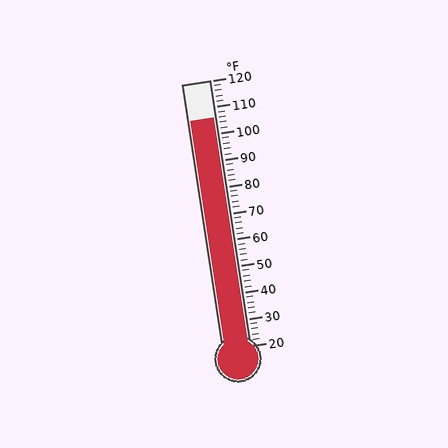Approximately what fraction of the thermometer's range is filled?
The thermometer is filled to approximately 85% of its range.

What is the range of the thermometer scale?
The thermometer scale ranges from 20°F to 120°F.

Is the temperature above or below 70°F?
The temperature is above 70°F.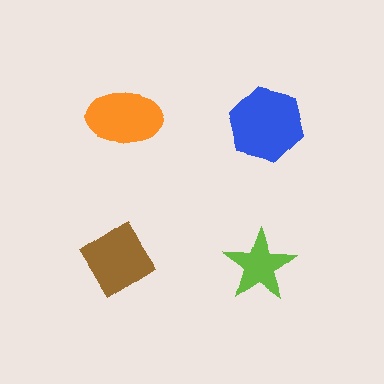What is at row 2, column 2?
A lime star.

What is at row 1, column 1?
An orange ellipse.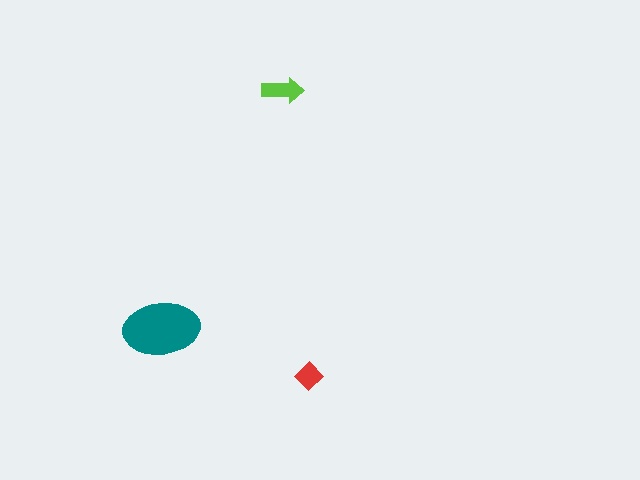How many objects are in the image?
There are 3 objects in the image.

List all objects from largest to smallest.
The teal ellipse, the lime arrow, the red diamond.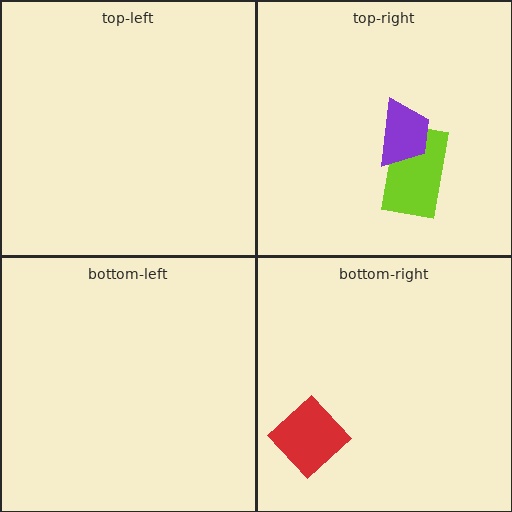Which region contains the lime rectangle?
The top-right region.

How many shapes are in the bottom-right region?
1.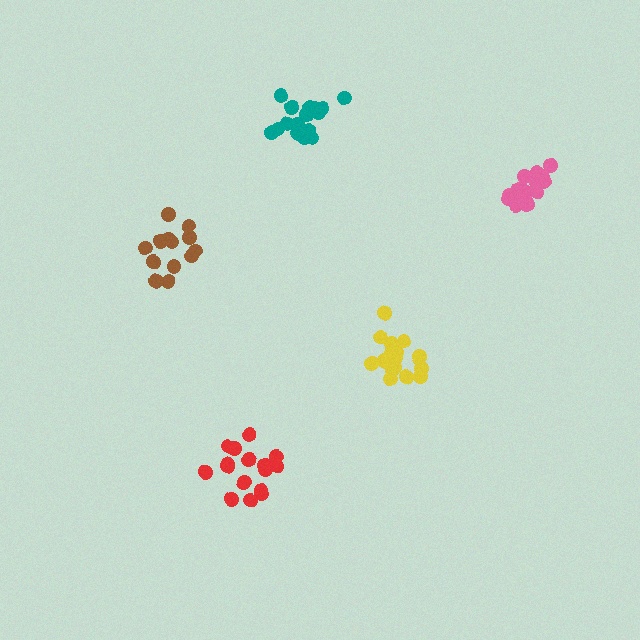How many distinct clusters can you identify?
There are 5 distinct clusters.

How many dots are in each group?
Group 1: 19 dots, Group 2: 18 dots, Group 3: 13 dots, Group 4: 16 dots, Group 5: 17 dots (83 total).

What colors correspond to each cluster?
The clusters are colored: yellow, pink, brown, red, teal.